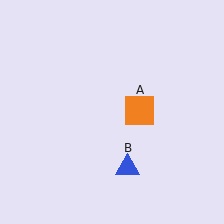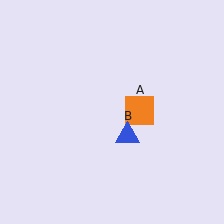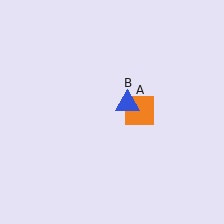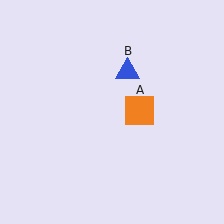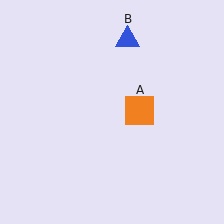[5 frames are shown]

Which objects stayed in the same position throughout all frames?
Orange square (object A) remained stationary.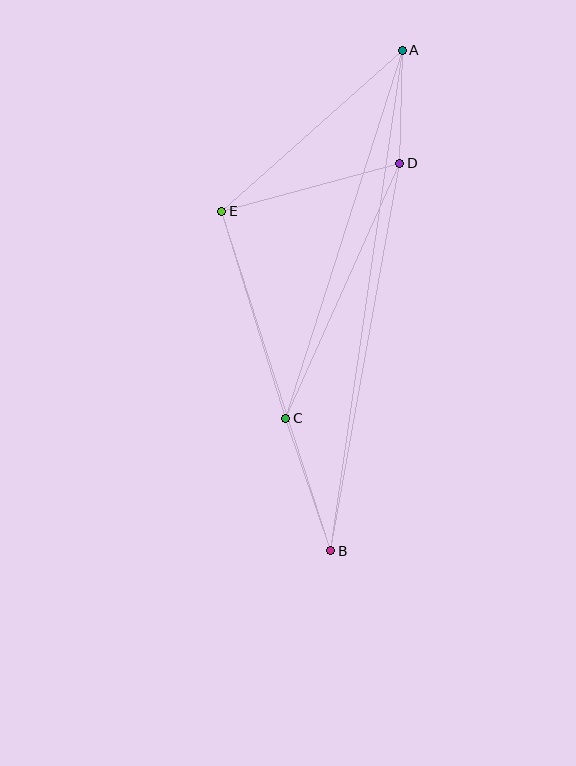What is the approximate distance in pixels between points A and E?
The distance between A and E is approximately 242 pixels.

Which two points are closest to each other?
Points A and D are closest to each other.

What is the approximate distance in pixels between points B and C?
The distance between B and C is approximately 140 pixels.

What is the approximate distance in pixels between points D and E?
The distance between D and E is approximately 184 pixels.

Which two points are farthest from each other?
Points A and B are farthest from each other.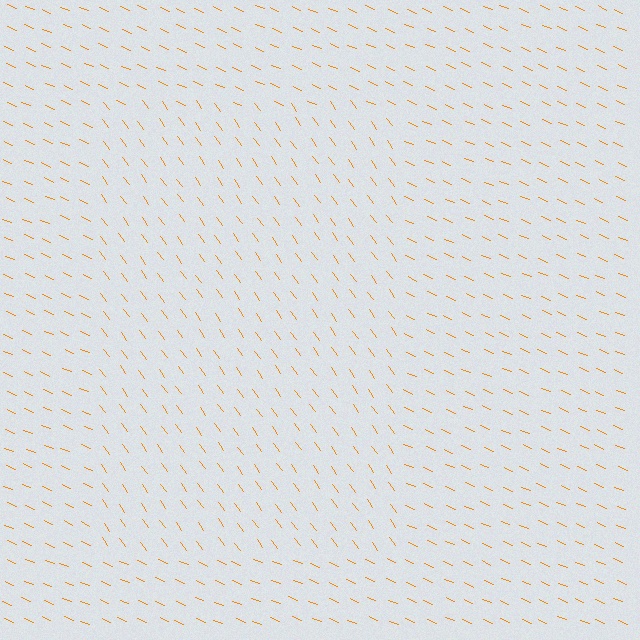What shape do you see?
I see a rectangle.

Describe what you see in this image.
The image is filled with small orange line segments. A rectangle region in the image has lines oriented differently from the surrounding lines, creating a visible texture boundary.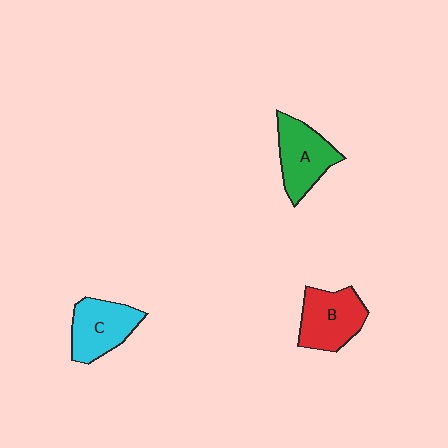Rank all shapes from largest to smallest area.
From largest to smallest: B (red), A (green), C (cyan).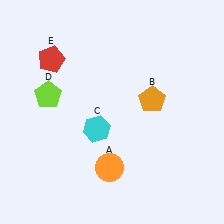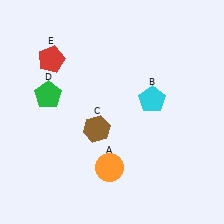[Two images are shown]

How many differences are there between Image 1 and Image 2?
There are 3 differences between the two images.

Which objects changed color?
B changed from orange to cyan. C changed from cyan to brown. D changed from lime to green.